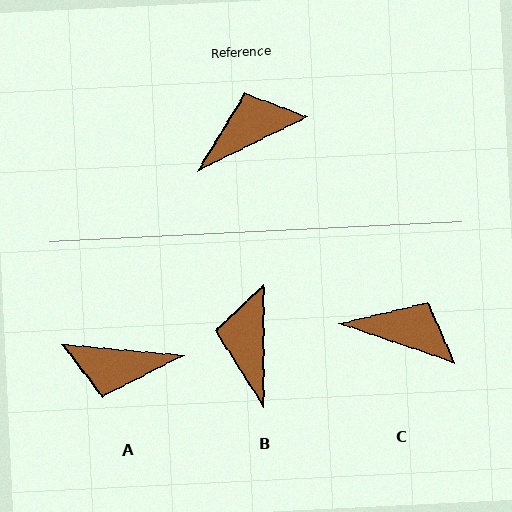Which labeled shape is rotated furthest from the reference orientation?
A, about 148 degrees away.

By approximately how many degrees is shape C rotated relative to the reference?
Approximately 45 degrees clockwise.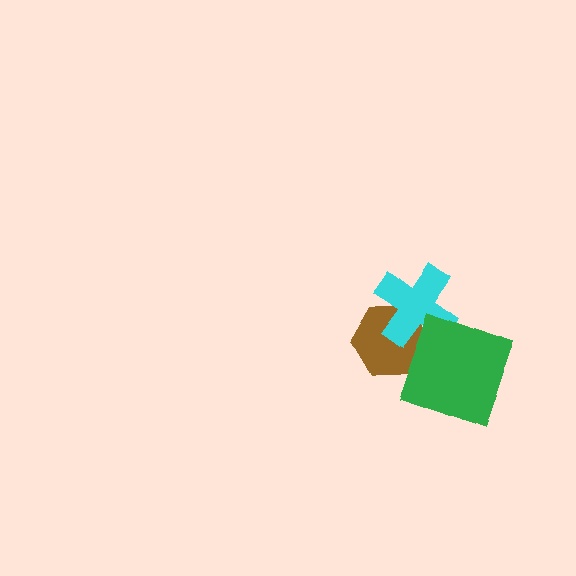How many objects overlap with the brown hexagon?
2 objects overlap with the brown hexagon.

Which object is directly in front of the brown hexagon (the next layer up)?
The cyan cross is directly in front of the brown hexagon.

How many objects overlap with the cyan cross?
2 objects overlap with the cyan cross.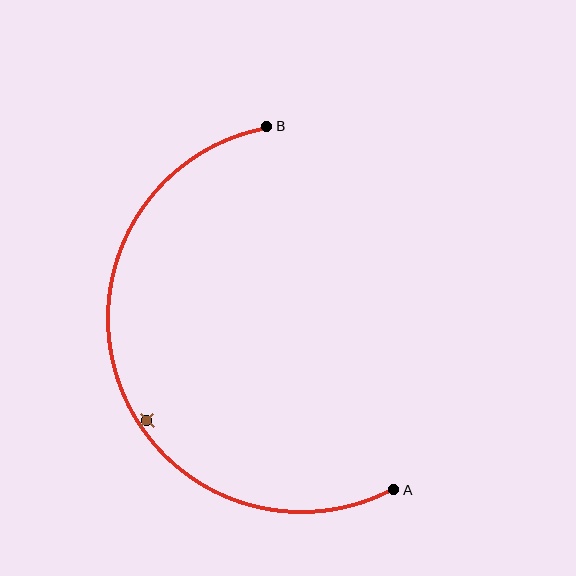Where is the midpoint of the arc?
The arc midpoint is the point on the curve farthest from the straight line joining A and B. It sits to the left of that line.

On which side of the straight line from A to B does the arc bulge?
The arc bulges to the left of the straight line connecting A and B.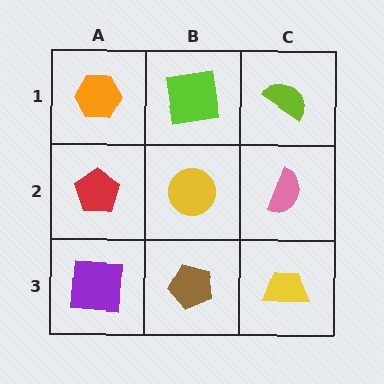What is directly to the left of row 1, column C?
A lime square.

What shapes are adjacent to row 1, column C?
A pink semicircle (row 2, column C), a lime square (row 1, column B).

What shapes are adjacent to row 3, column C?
A pink semicircle (row 2, column C), a brown pentagon (row 3, column B).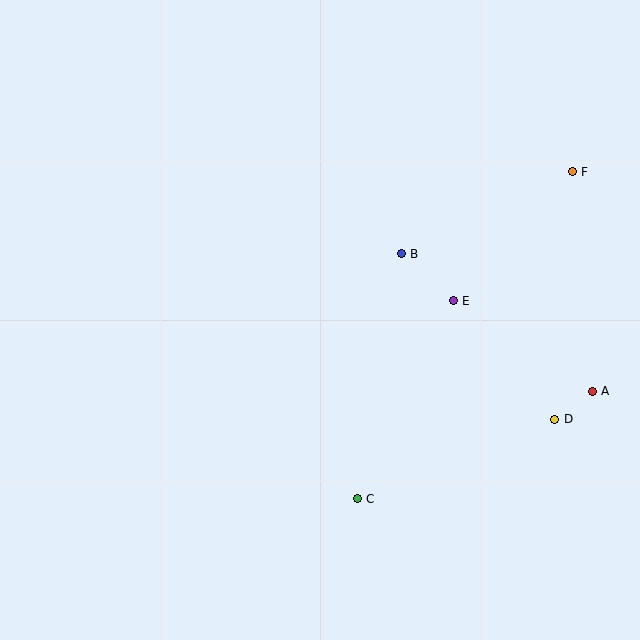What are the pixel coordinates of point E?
Point E is at (453, 301).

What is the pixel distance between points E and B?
The distance between E and B is 70 pixels.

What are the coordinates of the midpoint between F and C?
The midpoint between F and C is at (465, 335).